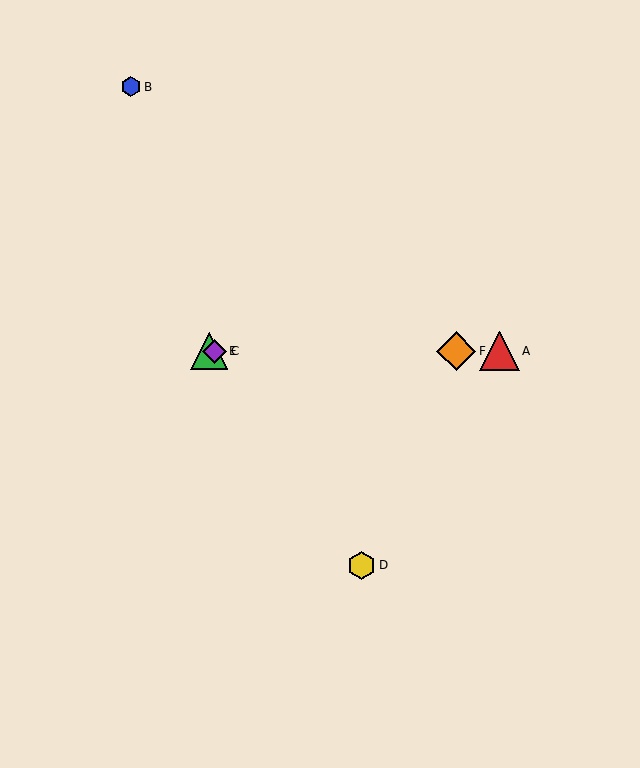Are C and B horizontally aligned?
No, C is at y≈351 and B is at y≈87.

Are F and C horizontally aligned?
Yes, both are at y≈351.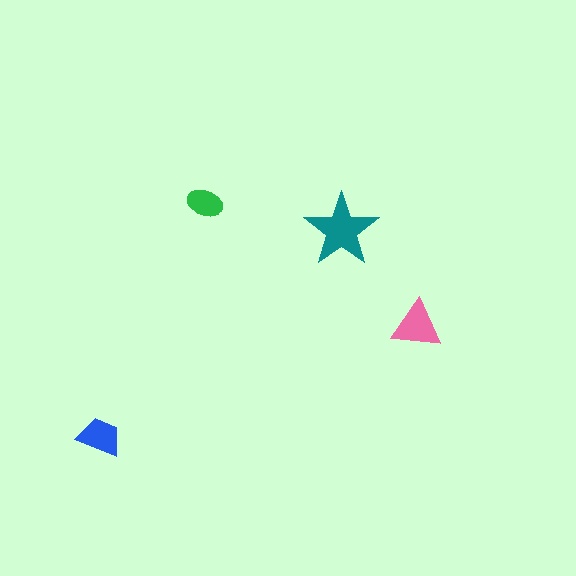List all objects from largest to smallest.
The teal star, the pink triangle, the blue trapezoid, the green ellipse.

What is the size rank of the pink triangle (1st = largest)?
2nd.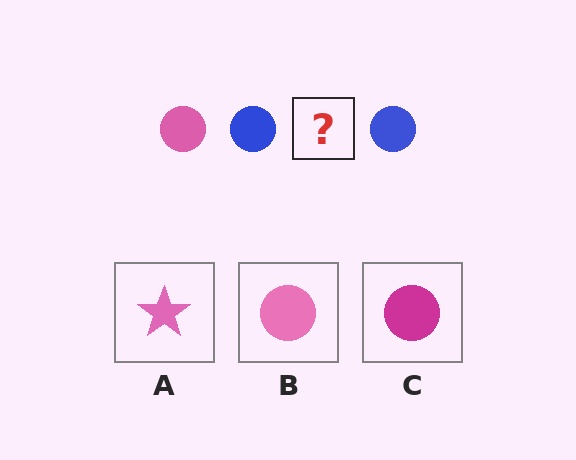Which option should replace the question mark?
Option B.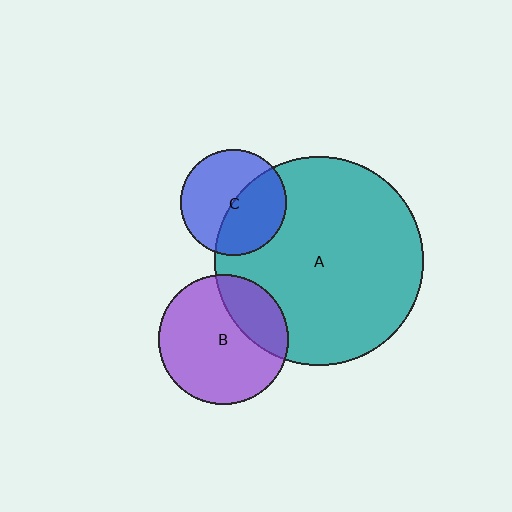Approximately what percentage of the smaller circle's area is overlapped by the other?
Approximately 25%.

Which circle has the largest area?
Circle A (teal).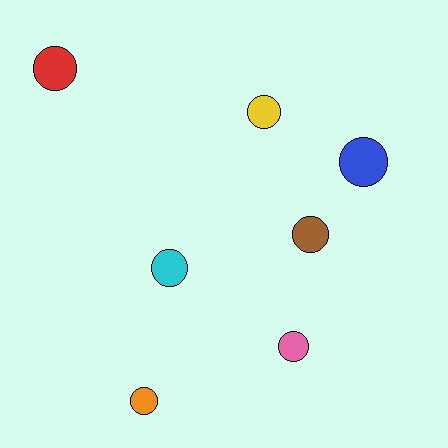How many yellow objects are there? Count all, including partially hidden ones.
There is 1 yellow object.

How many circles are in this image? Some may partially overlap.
There are 7 circles.